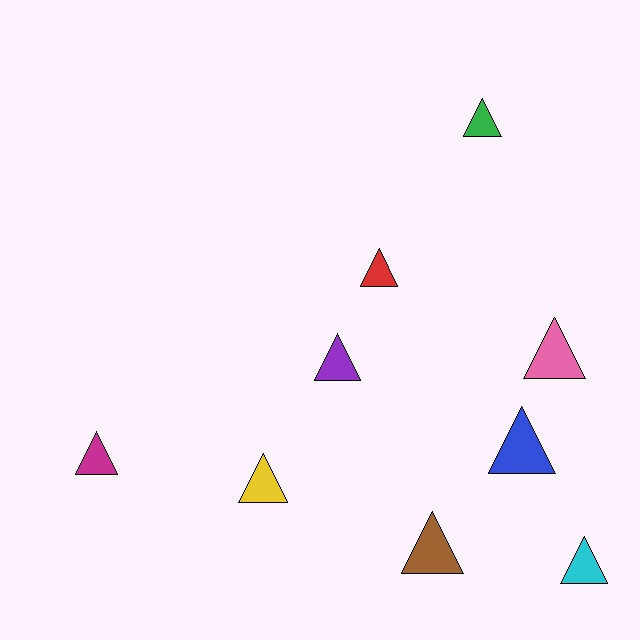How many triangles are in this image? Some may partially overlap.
There are 9 triangles.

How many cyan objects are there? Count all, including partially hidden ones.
There is 1 cyan object.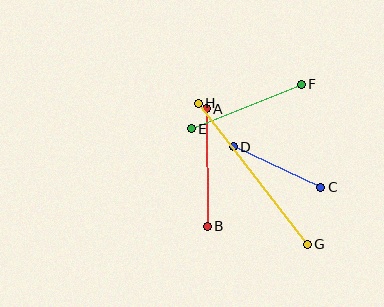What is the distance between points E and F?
The distance is approximately 119 pixels.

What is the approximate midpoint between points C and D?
The midpoint is at approximately (277, 167) pixels.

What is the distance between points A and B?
The distance is approximately 118 pixels.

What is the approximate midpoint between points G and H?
The midpoint is at approximately (253, 174) pixels.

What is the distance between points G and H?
The distance is approximately 178 pixels.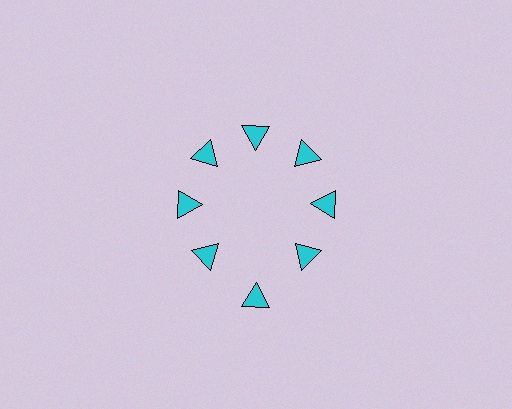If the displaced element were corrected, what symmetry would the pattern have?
It would have 8-fold rotational symmetry — the pattern would map onto itself every 45 degrees.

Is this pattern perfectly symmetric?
No. The 8 cyan triangles are arranged in a ring, but one element near the 6 o'clock position is pushed outward from the center, breaking the 8-fold rotational symmetry.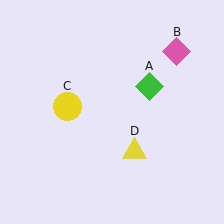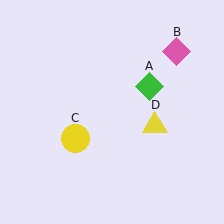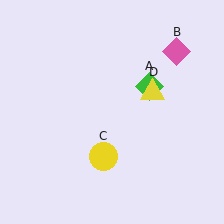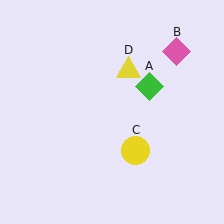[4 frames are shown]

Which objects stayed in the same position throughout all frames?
Green diamond (object A) and pink diamond (object B) remained stationary.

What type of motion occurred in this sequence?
The yellow circle (object C), yellow triangle (object D) rotated counterclockwise around the center of the scene.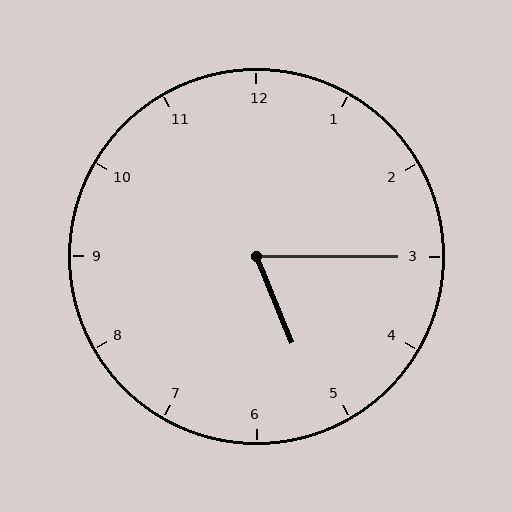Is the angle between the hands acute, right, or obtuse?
It is acute.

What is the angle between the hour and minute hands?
Approximately 68 degrees.